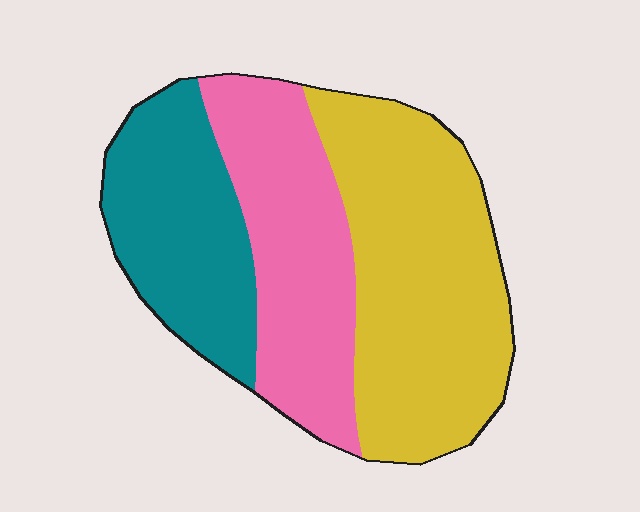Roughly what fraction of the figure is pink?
Pink takes up between a quarter and a half of the figure.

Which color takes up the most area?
Yellow, at roughly 45%.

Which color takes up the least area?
Teal, at roughly 25%.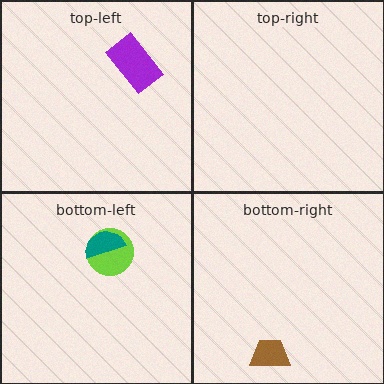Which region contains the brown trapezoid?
The bottom-right region.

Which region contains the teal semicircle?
The bottom-left region.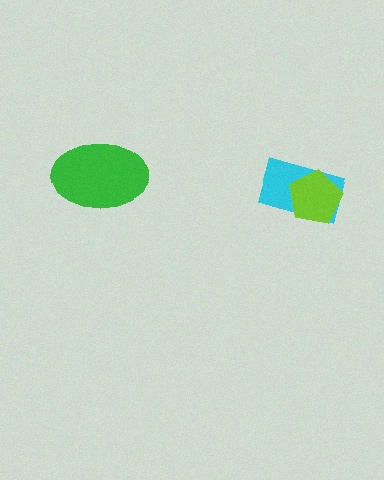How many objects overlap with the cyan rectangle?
1 object overlaps with the cyan rectangle.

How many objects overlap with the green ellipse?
0 objects overlap with the green ellipse.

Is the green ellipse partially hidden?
No, no other shape covers it.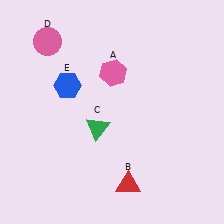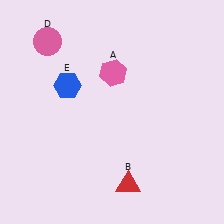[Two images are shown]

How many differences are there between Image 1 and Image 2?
There is 1 difference between the two images.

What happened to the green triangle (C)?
The green triangle (C) was removed in Image 2. It was in the bottom-left area of Image 1.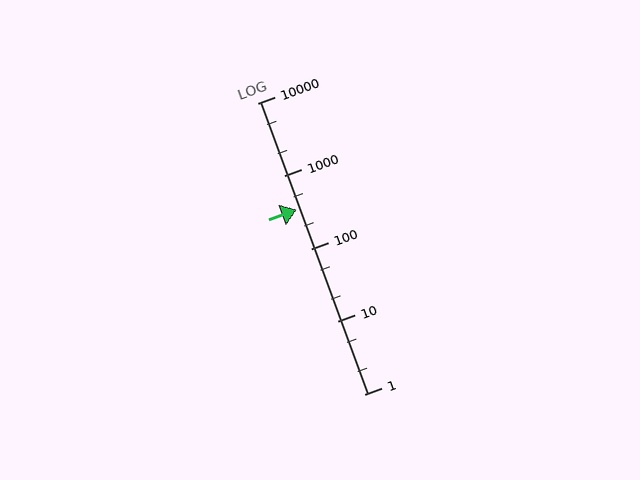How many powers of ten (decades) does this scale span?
The scale spans 4 decades, from 1 to 10000.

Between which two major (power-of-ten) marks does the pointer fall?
The pointer is between 100 and 1000.